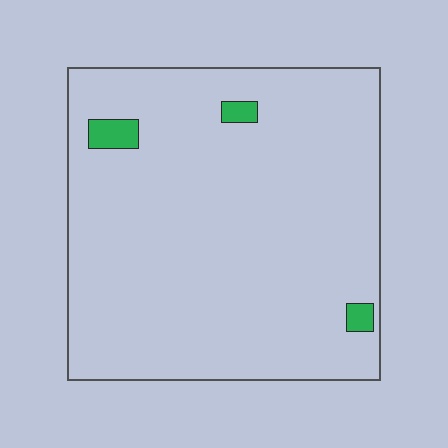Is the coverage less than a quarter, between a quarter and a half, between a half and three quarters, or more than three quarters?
Less than a quarter.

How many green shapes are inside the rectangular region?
3.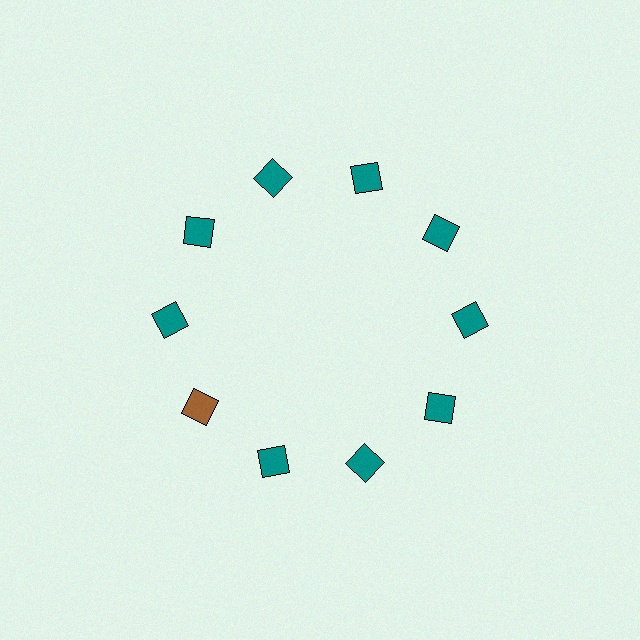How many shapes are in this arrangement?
There are 10 shapes arranged in a ring pattern.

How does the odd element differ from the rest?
It has a different color: brown instead of teal.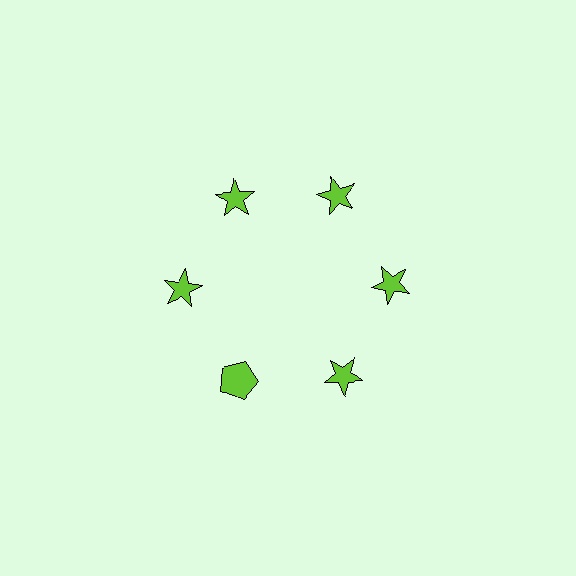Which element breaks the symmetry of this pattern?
The lime pentagon at roughly the 7 o'clock position breaks the symmetry. All other shapes are lime stars.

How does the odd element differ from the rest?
It has a different shape: pentagon instead of star.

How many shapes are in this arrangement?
There are 6 shapes arranged in a ring pattern.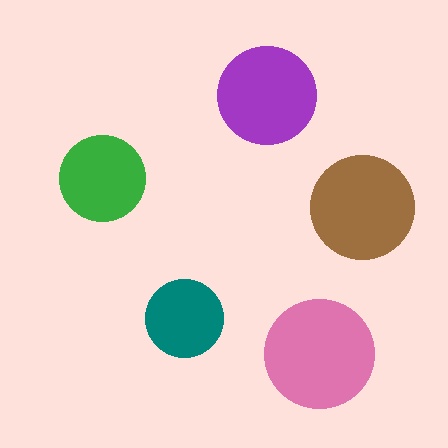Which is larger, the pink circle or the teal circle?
The pink one.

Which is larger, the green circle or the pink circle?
The pink one.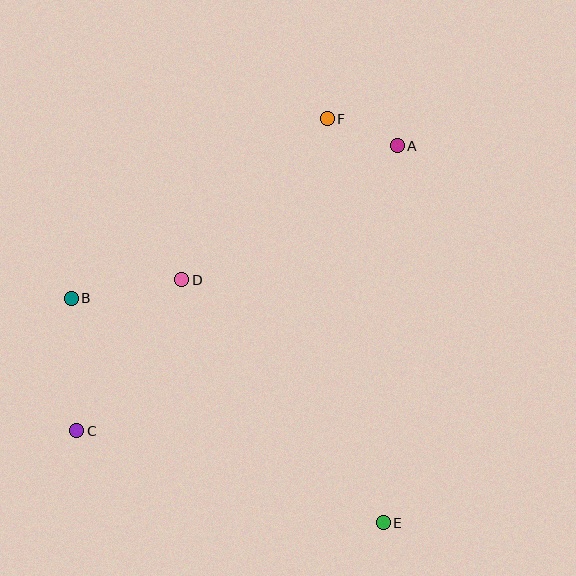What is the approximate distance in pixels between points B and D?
The distance between B and D is approximately 112 pixels.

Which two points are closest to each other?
Points A and F are closest to each other.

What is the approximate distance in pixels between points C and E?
The distance between C and E is approximately 320 pixels.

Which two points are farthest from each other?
Points A and C are farthest from each other.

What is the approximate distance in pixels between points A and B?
The distance between A and B is approximately 360 pixels.